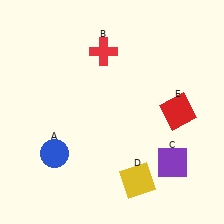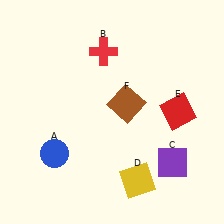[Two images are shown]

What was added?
A brown square (F) was added in Image 2.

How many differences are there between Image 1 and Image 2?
There is 1 difference between the two images.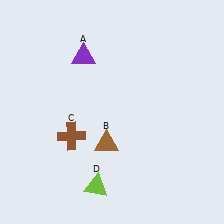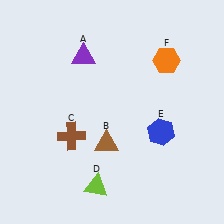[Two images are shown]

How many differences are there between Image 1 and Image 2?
There are 2 differences between the two images.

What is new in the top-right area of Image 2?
An orange hexagon (F) was added in the top-right area of Image 2.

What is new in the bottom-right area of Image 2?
A blue hexagon (E) was added in the bottom-right area of Image 2.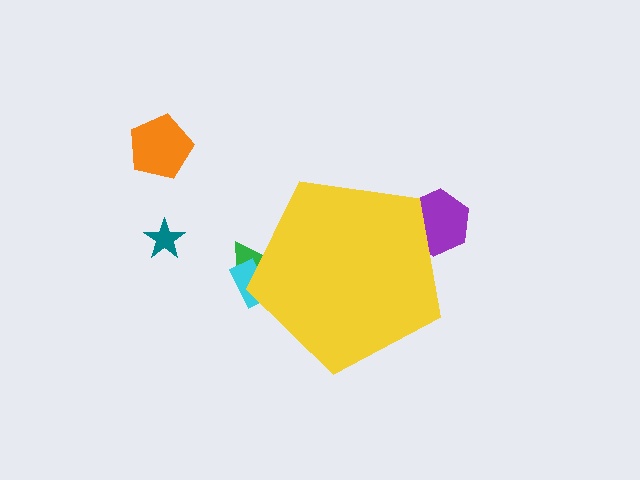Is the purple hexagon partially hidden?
Yes, the purple hexagon is partially hidden behind the yellow pentagon.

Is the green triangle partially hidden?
Yes, the green triangle is partially hidden behind the yellow pentagon.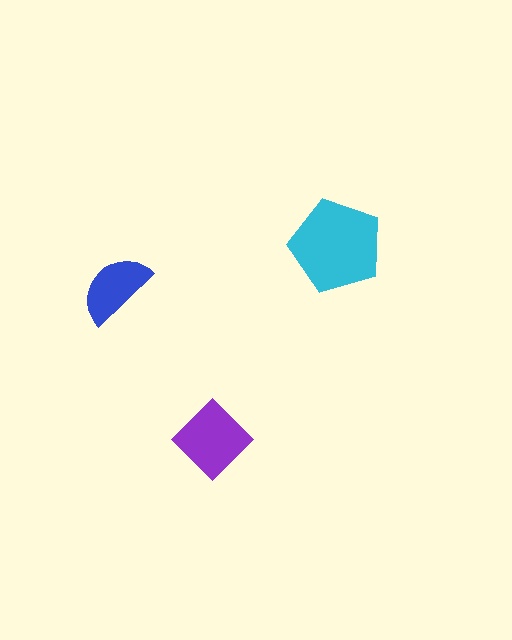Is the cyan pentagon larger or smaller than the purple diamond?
Larger.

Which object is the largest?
The cyan pentagon.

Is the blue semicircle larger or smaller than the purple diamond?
Smaller.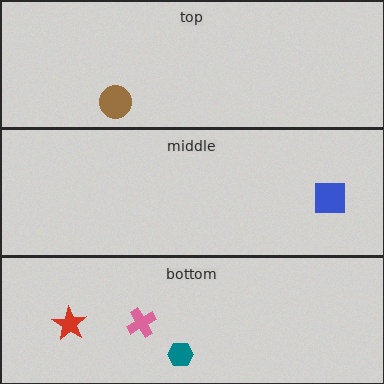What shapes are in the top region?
The brown circle.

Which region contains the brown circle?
The top region.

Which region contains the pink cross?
The bottom region.